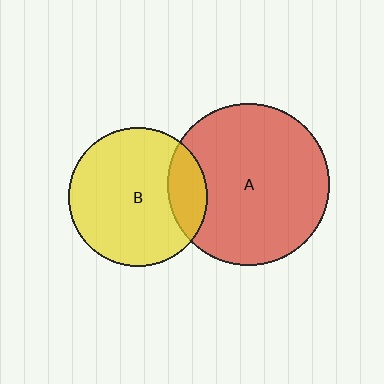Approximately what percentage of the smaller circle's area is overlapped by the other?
Approximately 20%.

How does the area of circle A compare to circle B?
Approximately 1.4 times.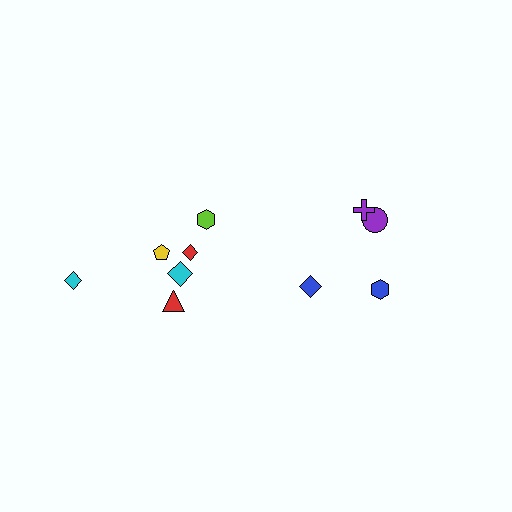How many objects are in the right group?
There are 4 objects.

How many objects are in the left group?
There are 6 objects.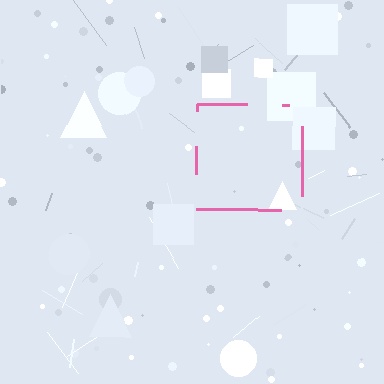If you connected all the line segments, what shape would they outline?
They would outline a square.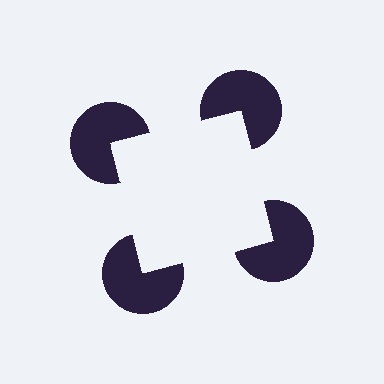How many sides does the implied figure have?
4 sides.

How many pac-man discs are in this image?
There are 4 — one at each vertex of the illusory square.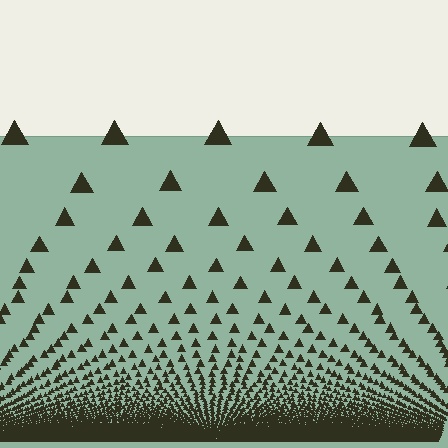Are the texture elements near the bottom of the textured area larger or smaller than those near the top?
Smaller. The gradient is inverted — elements near the bottom are smaller and denser.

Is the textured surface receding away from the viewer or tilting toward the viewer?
The surface appears to tilt toward the viewer. Texture elements get larger and sparser toward the top.